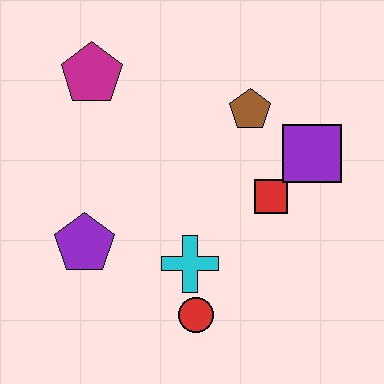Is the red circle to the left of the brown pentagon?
Yes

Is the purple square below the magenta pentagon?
Yes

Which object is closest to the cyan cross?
The red circle is closest to the cyan cross.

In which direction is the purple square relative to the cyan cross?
The purple square is to the right of the cyan cross.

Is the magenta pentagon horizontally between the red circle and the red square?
No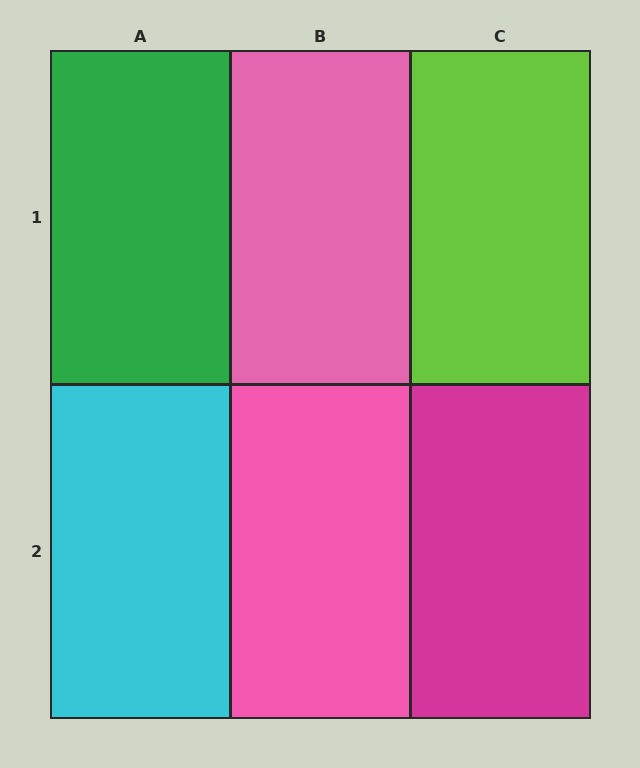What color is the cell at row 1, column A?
Green.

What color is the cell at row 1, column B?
Pink.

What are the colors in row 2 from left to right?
Cyan, pink, magenta.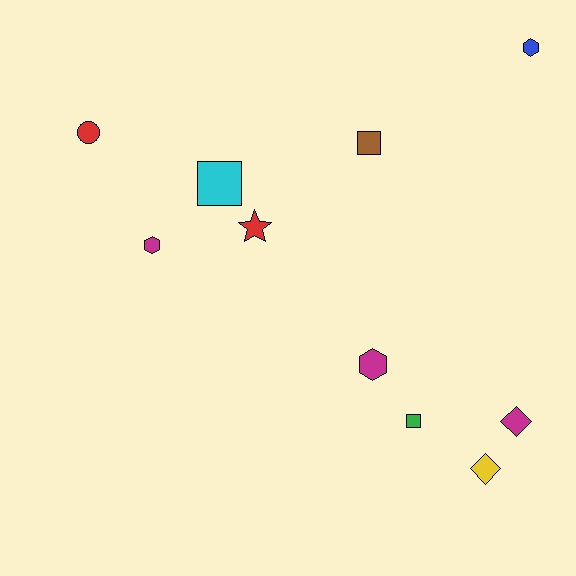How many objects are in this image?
There are 10 objects.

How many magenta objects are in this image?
There are 3 magenta objects.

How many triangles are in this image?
There are no triangles.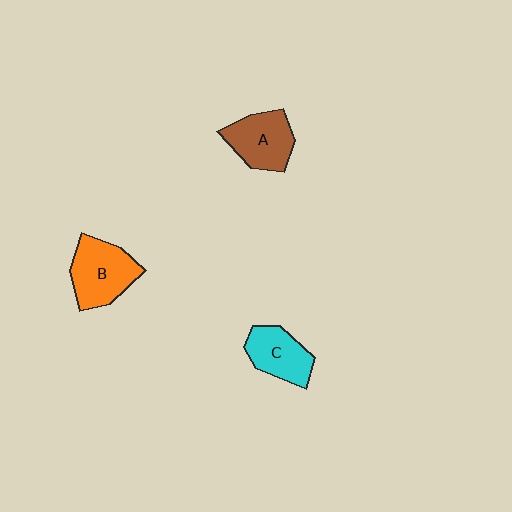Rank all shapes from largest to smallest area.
From largest to smallest: B (orange), A (brown), C (cyan).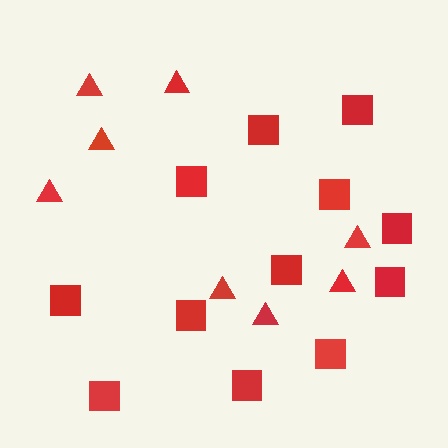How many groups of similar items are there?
There are 2 groups: one group of triangles (8) and one group of squares (12).